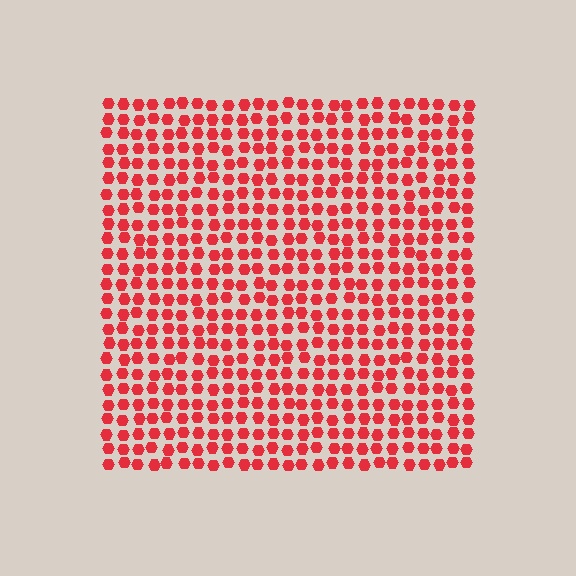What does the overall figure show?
The overall figure shows a square.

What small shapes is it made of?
It is made of small hexagons.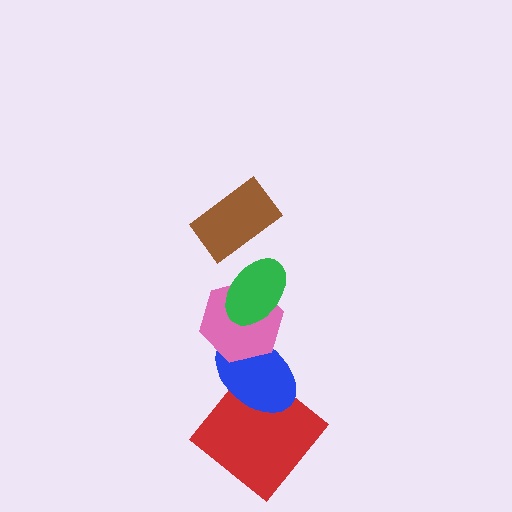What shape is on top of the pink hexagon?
The green ellipse is on top of the pink hexagon.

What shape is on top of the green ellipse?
The brown rectangle is on top of the green ellipse.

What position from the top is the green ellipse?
The green ellipse is 2nd from the top.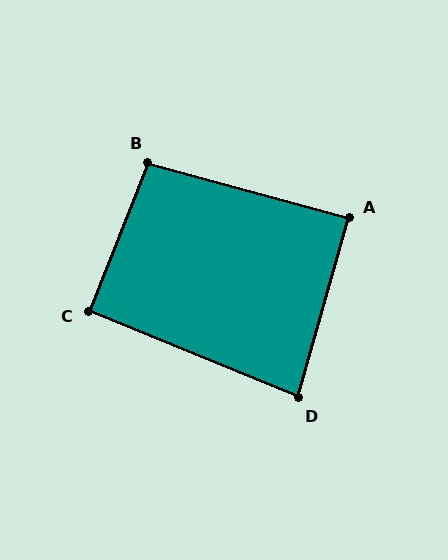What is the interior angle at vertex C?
Approximately 90 degrees (approximately right).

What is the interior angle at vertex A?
Approximately 90 degrees (approximately right).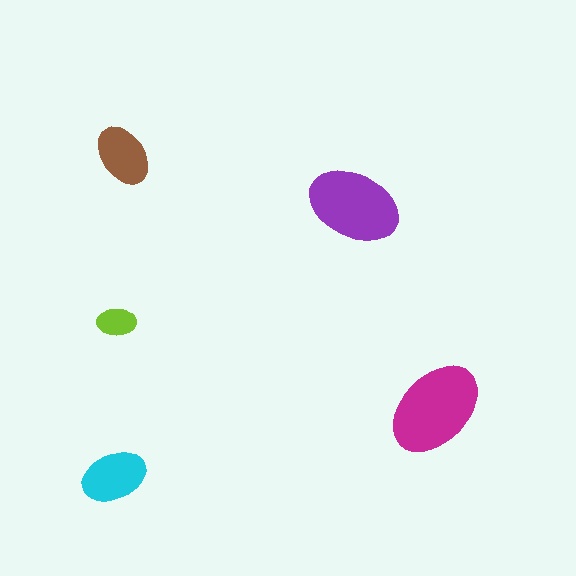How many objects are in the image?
There are 5 objects in the image.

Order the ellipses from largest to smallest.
the magenta one, the purple one, the cyan one, the brown one, the lime one.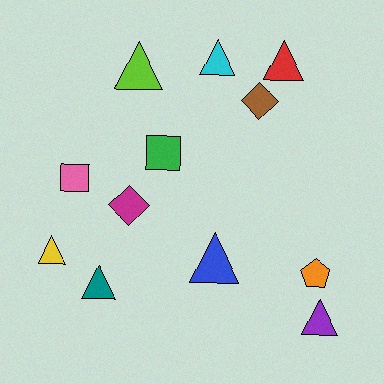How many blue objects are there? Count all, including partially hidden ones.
There is 1 blue object.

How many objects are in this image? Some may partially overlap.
There are 12 objects.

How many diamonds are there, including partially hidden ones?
There are 2 diamonds.